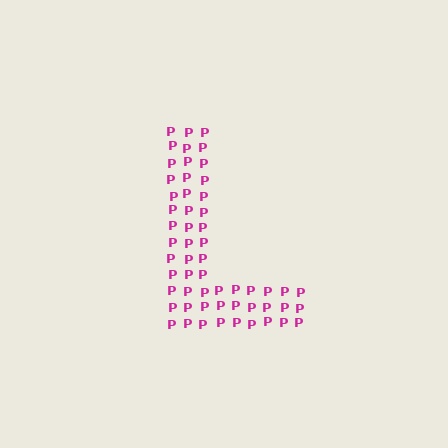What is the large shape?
The large shape is the letter L.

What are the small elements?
The small elements are letter P's.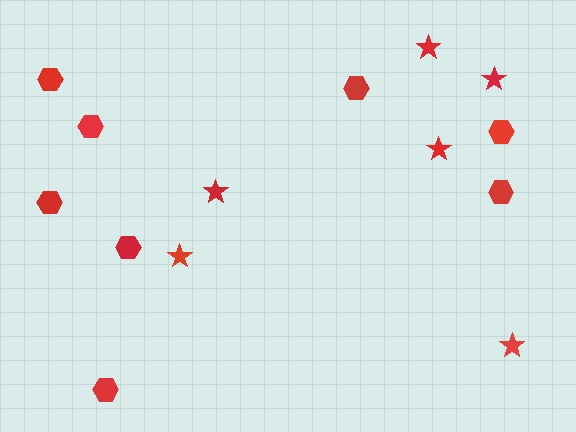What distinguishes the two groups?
There are 2 groups: one group of hexagons (8) and one group of stars (6).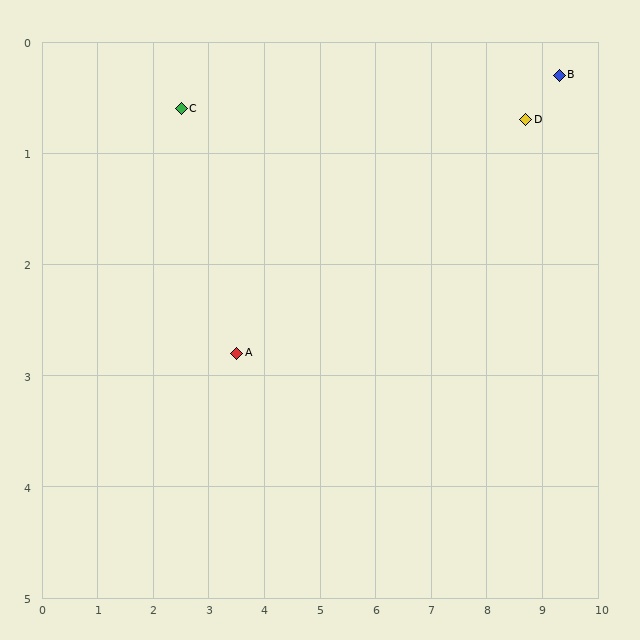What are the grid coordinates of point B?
Point B is at approximately (9.3, 0.3).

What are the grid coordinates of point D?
Point D is at approximately (8.7, 0.7).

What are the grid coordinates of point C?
Point C is at approximately (2.5, 0.6).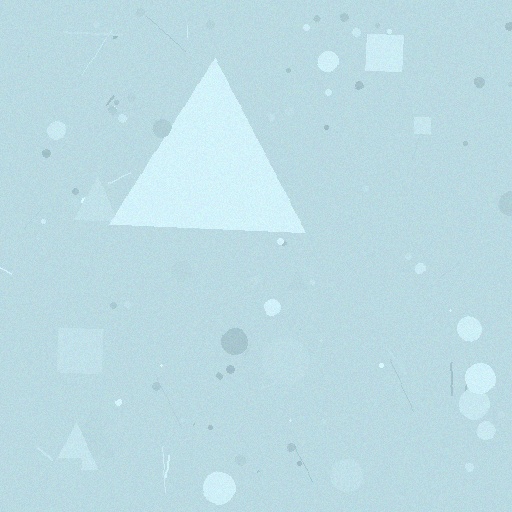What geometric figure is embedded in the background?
A triangle is embedded in the background.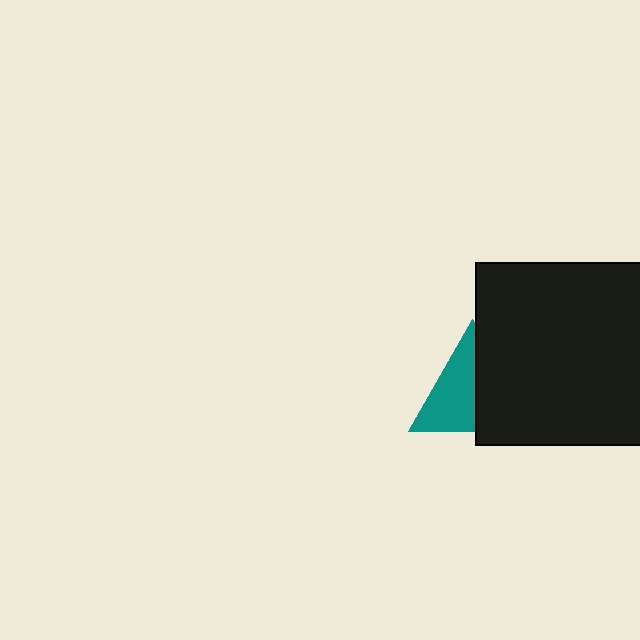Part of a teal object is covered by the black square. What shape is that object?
It is a triangle.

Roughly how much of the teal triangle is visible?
About half of it is visible (roughly 55%).